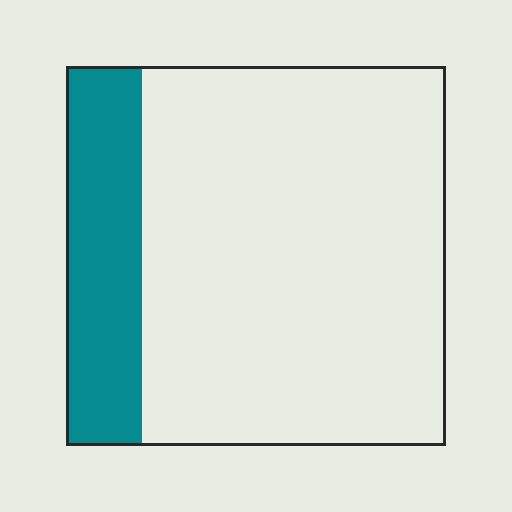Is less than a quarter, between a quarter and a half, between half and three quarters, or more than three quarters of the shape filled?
Less than a quarter.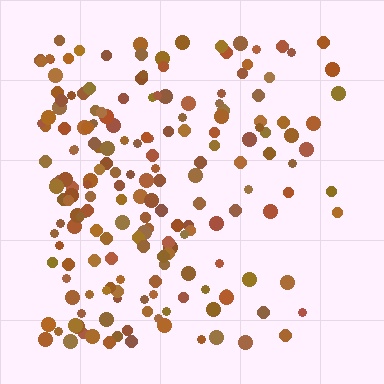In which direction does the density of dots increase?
From right to left, with the left side densest.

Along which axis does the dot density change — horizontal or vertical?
Horizontal.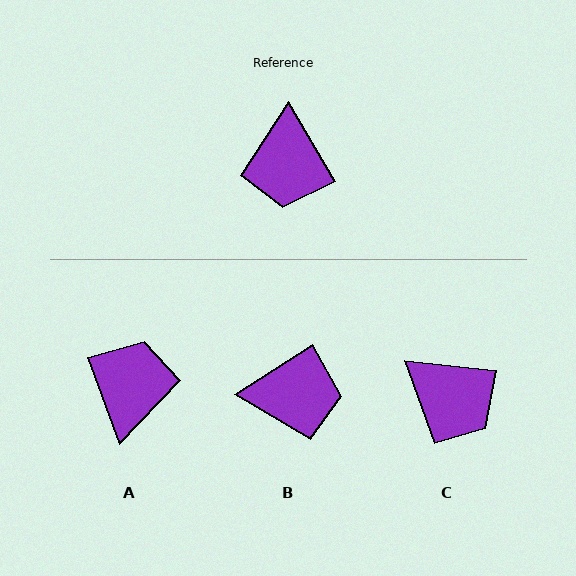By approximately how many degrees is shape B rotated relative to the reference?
Approximately 93 degrees counter-clockwise.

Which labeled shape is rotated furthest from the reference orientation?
A, about 170 degrees away.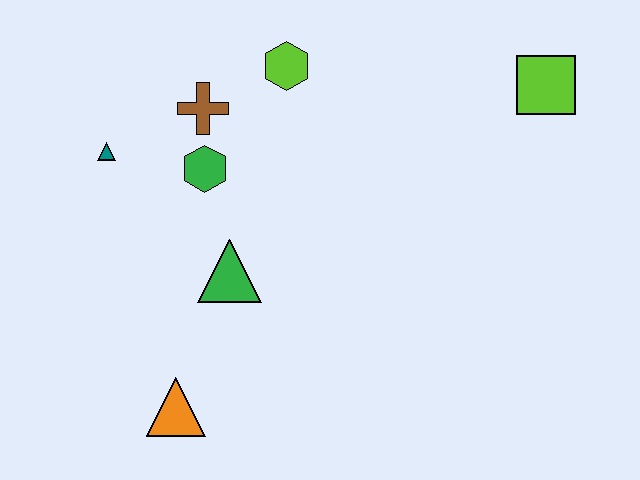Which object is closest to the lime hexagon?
The brown cross is closest to the lime hexagon.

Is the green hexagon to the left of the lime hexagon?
Yes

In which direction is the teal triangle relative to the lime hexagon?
The teal triangle is to the left of the lime hexagon.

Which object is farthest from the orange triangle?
The lime square is farthest from the orange triangle.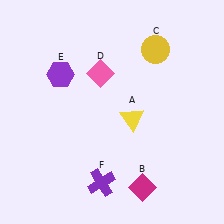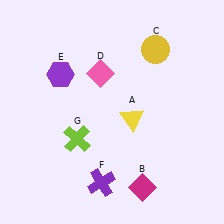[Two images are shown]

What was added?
A lime cross (G) was added in Image 2.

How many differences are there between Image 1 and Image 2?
There is 1 difference between the two images.